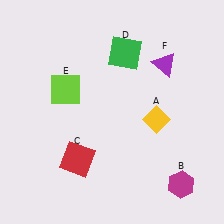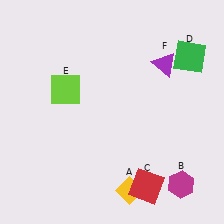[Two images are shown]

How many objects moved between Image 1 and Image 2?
3 objects moved between the two images.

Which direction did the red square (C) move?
The red square (C) moved right.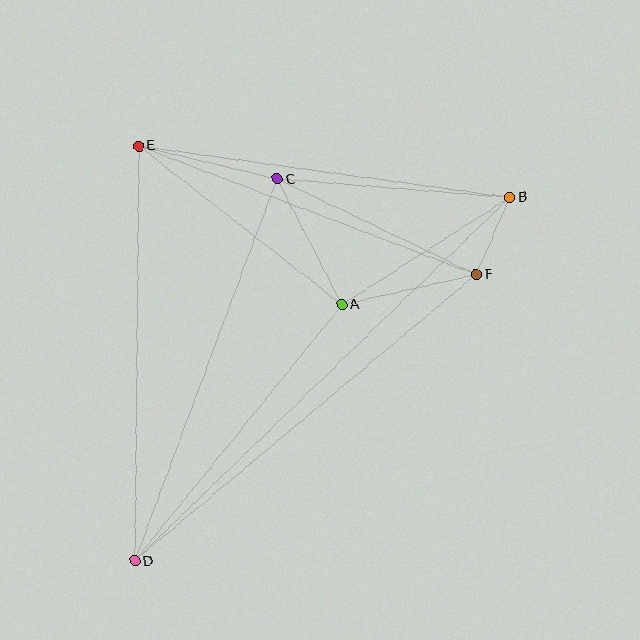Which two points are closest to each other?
Points B and F are closest to each other.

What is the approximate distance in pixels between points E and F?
The distance between E and F is approximately 361 pixels.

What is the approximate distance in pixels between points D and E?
The distance between D and E is approximately 415 pixels.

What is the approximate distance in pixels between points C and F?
The distance between C and F is approximately 221 pixels.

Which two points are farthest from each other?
Points B and D are farthest from each other.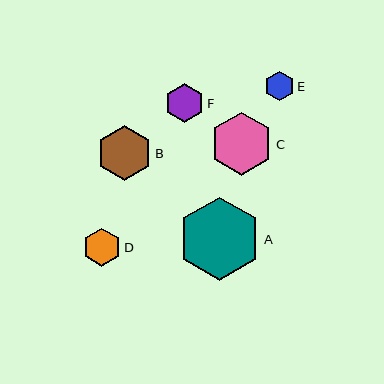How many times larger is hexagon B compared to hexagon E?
Hexagon B is approximately 1.9 times the size of hexagon E.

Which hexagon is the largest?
Hexagon A is the largest with a size of approximately 83 pixels.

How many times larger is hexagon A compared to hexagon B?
Hexagon A is approximately 1.5 times the size of hexagon B.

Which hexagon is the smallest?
Hexagon E is the smallest with a size of approximately 30 pixels.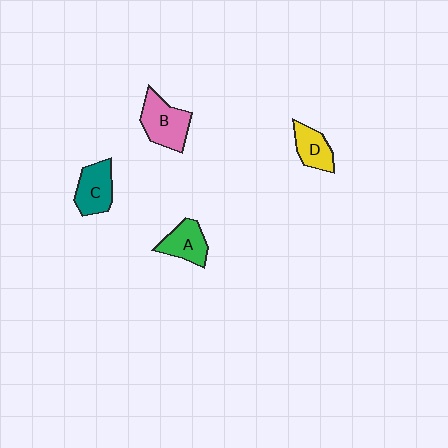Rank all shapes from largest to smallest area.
From largest to smallest: B (pink), C (teal), A (green), D (yellow).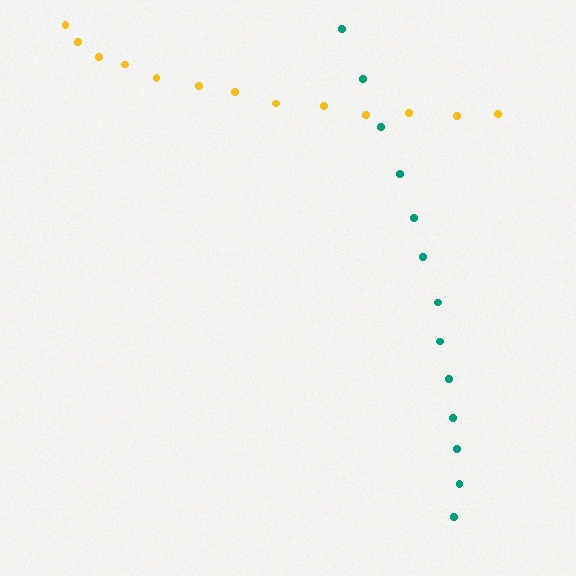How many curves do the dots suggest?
There are 2 distinct paths.